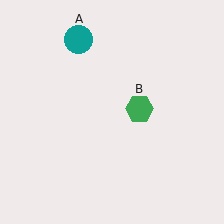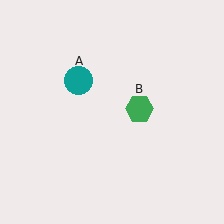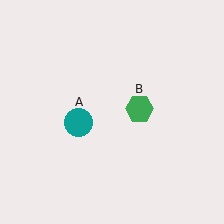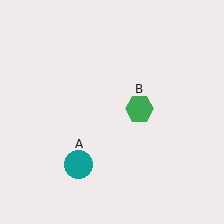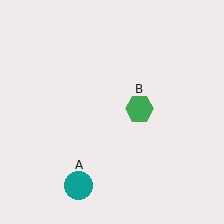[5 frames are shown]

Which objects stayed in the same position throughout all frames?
Green hexagon (object B) remained stationary.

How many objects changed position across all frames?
1 object changed position: teal circle (object A).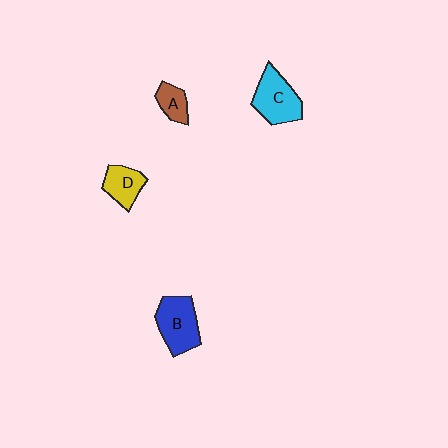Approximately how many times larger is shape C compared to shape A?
Approximately 2.1 times.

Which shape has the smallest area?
Shape A (brown).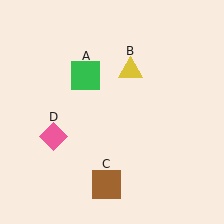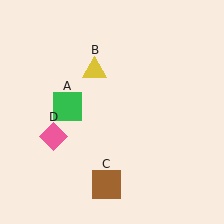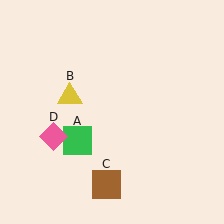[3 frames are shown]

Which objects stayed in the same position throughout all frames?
Brown square (object C) and pink diamond (object D) remained stationary.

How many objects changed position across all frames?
2 objects changed position: green square (object A), yellow triangle (object B).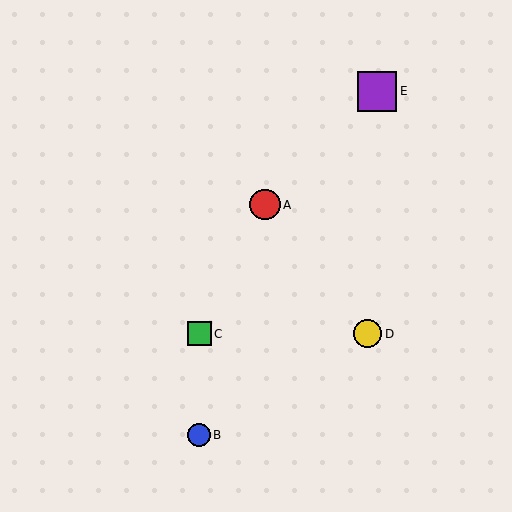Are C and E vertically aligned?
No, C is at x≈199 and E is at x≈377.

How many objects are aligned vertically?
2 objects (B, C) are aligned vertically.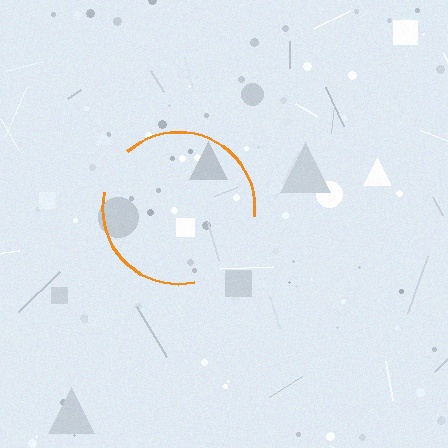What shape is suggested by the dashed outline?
The dashed outline suggests a circle.